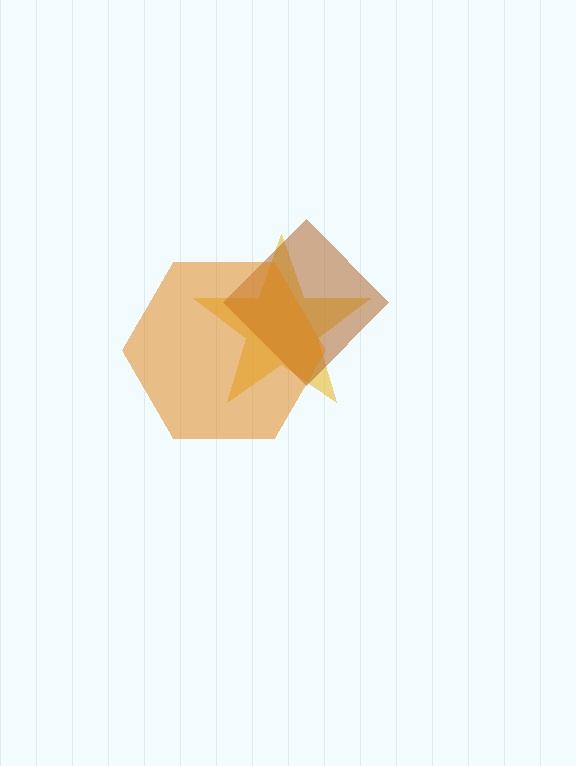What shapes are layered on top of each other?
The layered shapes are: a yellow star, a brown diamond, an orange hexagon.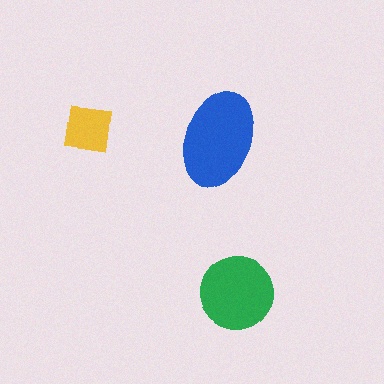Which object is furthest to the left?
The yellow square is leftmost.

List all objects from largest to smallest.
The blue ellipse, the green circle, the yellow square.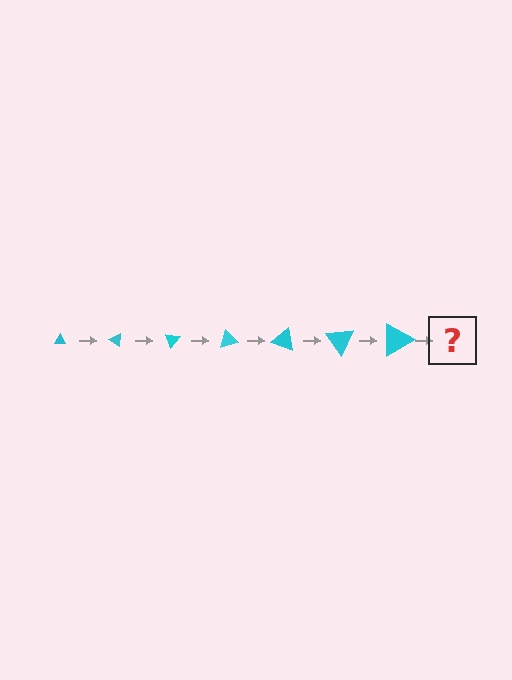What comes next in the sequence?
The next element should be a triangle, larger than the previous one and rotated 245 degrees from the start.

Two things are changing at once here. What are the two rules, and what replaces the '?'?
The two rules are that the triangle grows larger each step and it rotates 35 degrees each step. The '?' should be a triangle, larger than the previous one and rotated 245 degrees from the start.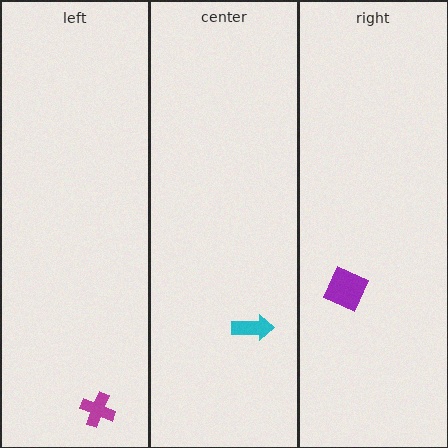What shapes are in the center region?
The cyan arrow.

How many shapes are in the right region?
1.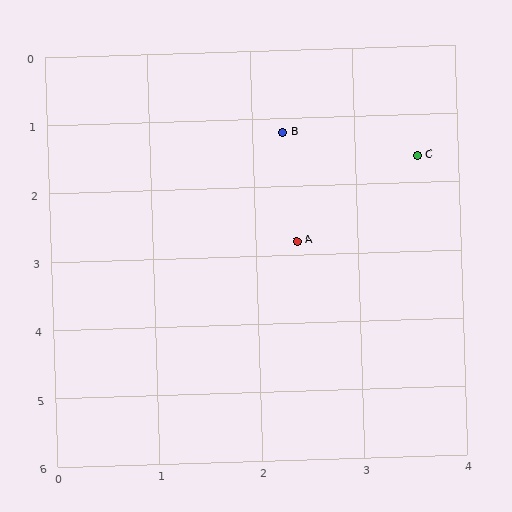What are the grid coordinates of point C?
Point C is at approximately (3.6, 1.6).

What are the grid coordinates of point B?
Point B is at approximately (2.3, 1.2).